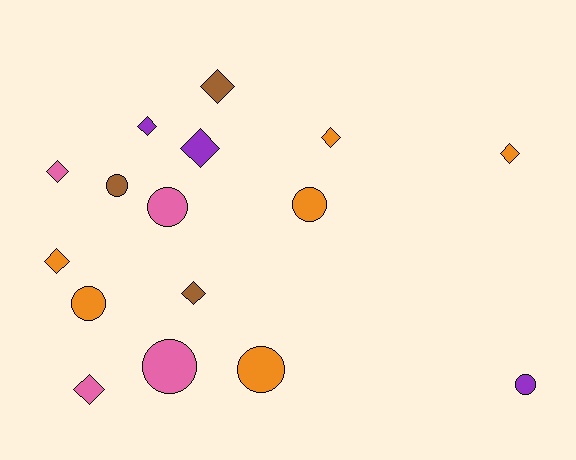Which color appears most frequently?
Orange, with 6 objects.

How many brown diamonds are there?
There are 2 brown diamonds.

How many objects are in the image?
There are 16 objects.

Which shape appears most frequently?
Diamond, with 9 objects.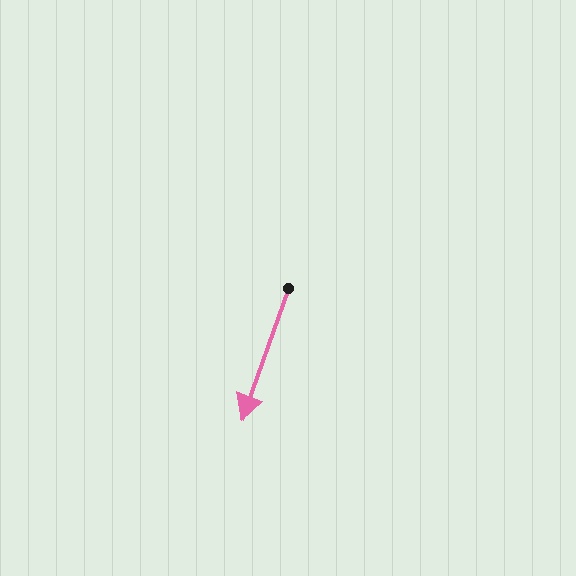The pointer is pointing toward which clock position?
Roughly 7 o'clock.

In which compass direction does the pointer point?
South.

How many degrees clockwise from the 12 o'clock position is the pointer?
Approximately 200 degrees.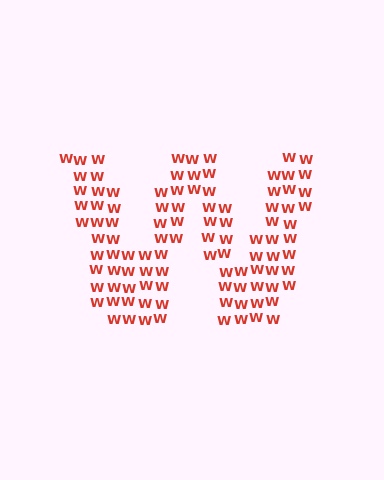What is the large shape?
The large shape is the letter W.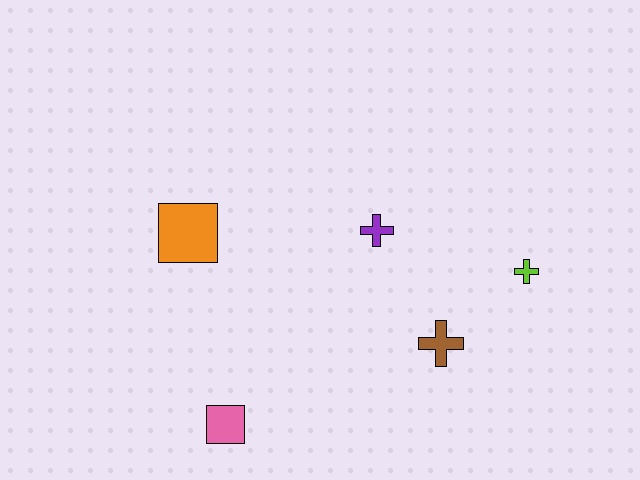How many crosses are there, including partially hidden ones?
There are 3 crosses.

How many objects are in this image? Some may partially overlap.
There are 5 objects.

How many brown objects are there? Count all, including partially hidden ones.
There is 1 brown object.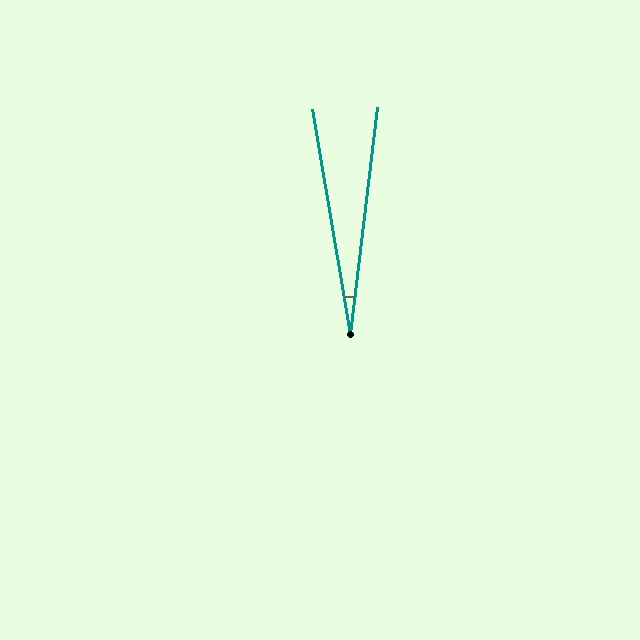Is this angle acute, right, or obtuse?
It is acute.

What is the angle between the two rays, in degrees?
Approximately 17 degrees.